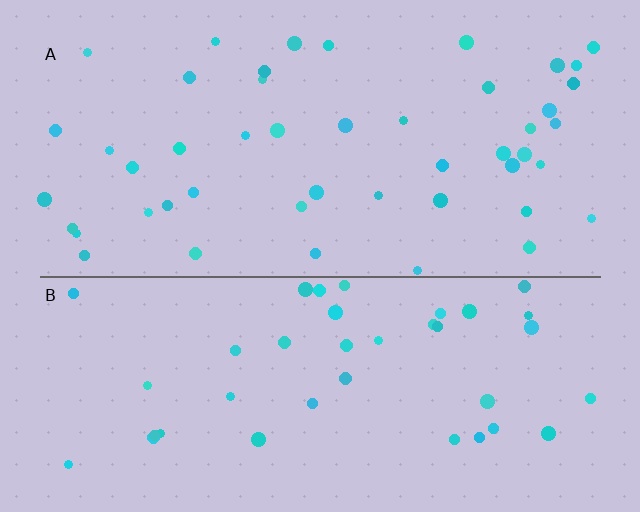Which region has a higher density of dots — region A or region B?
A (the top).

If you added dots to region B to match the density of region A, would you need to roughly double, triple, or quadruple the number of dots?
Approximately double.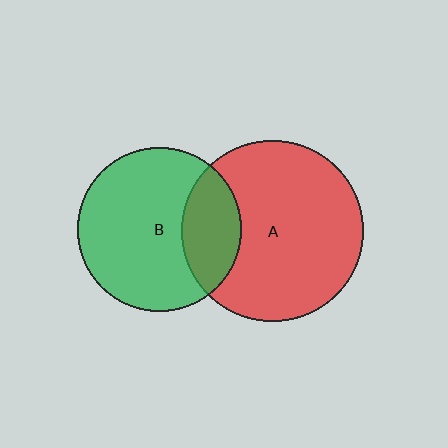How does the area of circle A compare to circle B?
Approximately 1.2 times.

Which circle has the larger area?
Circle A (red).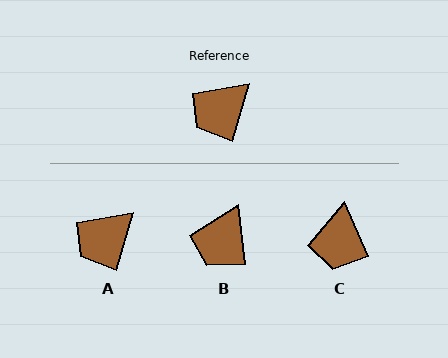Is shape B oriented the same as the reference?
No, it is off by about 23 degrees.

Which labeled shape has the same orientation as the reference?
A.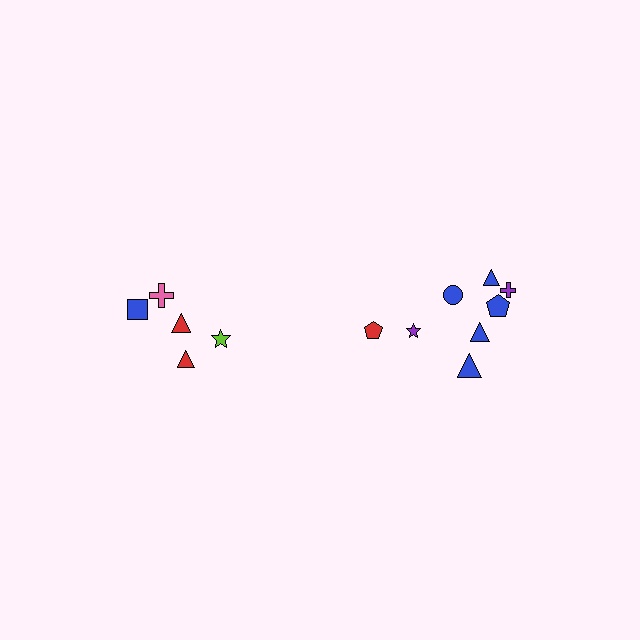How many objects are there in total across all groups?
There are 13 objects.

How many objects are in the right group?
There are 8 objects.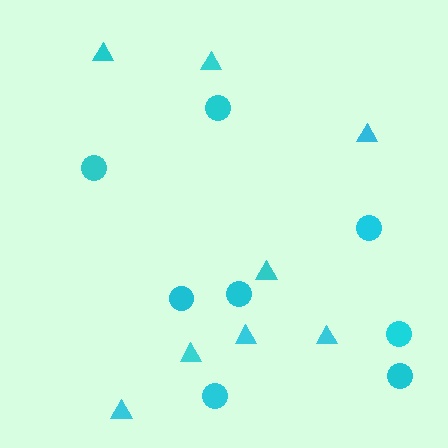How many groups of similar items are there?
There are 2 groups: one group of circles (8) and one group of triangles (8).